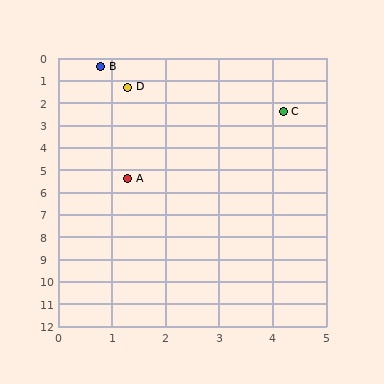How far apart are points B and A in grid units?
Points B and A are about 5.0 grid units apart.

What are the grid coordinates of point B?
Point B is at approximately (0.8, 0.4).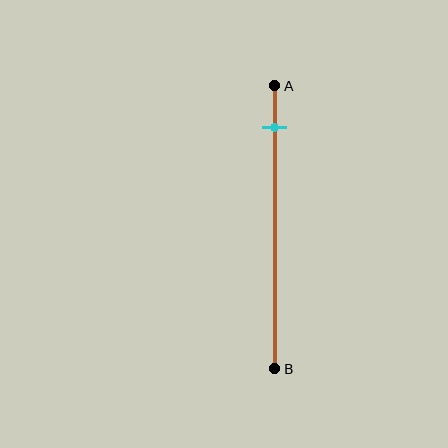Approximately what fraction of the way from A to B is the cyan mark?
The cyan mark is approximately 15% of the way from A to B.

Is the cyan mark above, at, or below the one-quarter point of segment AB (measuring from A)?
The cyan mark is above the one-quarter point of segment AB.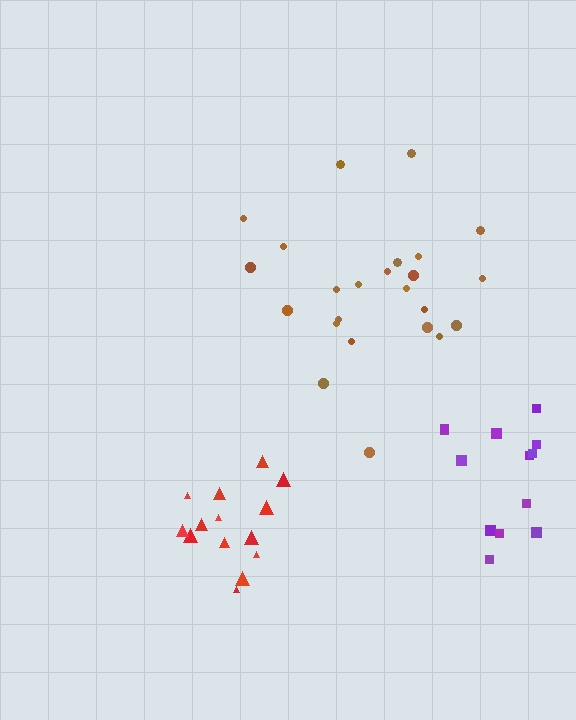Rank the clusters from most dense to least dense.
red, brown, purple.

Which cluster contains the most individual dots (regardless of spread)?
Brown (24).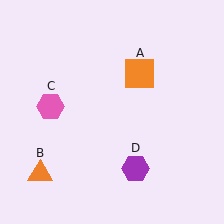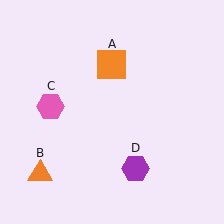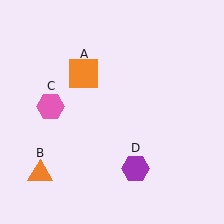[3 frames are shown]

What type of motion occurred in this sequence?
The orange square (object A) rotated counterclockwise around the center of the scene.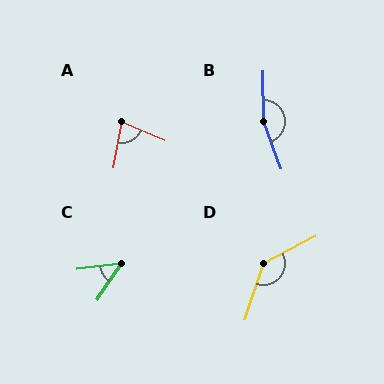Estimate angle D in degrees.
Approximately 136 degrees.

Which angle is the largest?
B, at approximately 160 degrees.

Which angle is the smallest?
C, at approximately 49 degrees.